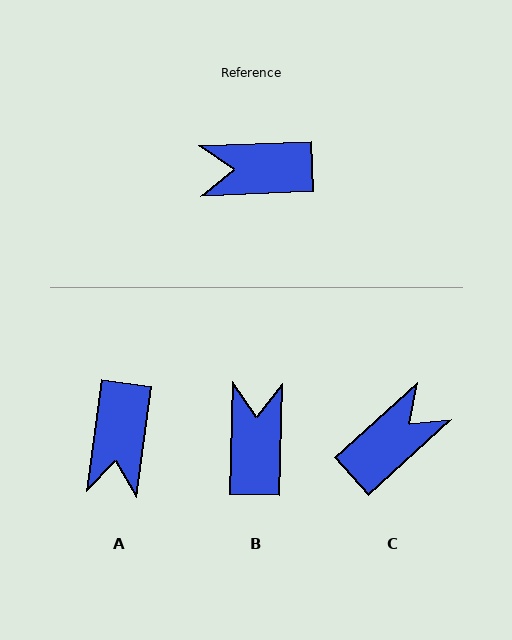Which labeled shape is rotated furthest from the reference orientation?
C, about 140 degrees away.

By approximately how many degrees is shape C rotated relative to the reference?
Approximately 140 degrees clockwise.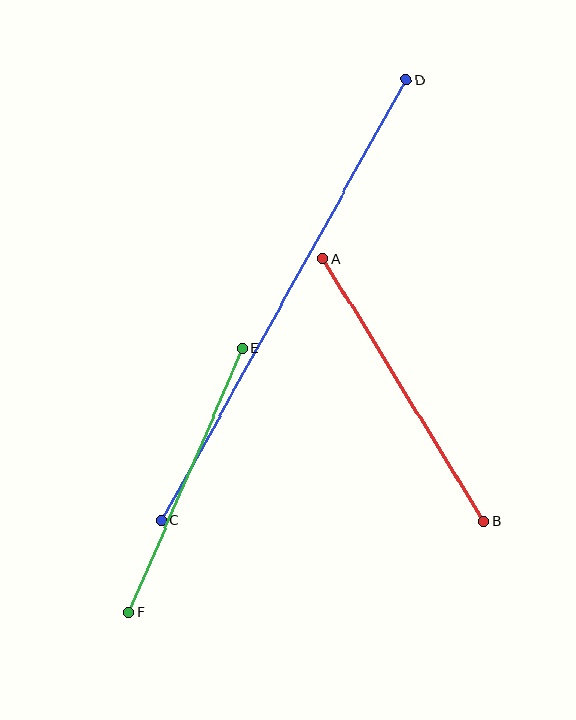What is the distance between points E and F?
The distance is approximately 287 pixels.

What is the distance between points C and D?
The distance is approximately 504 pixels.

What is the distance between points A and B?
The distance is approximately 309 pixels.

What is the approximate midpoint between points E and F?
The midpoint is at approximately (186, 481) pixels.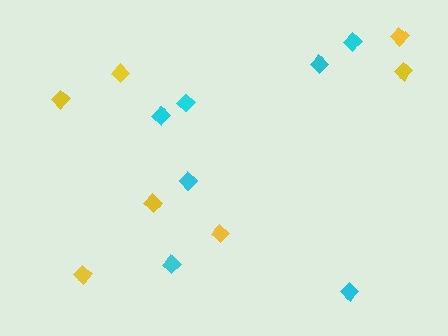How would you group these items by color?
There are 2 groups: one group of yellow diamonds (7) and one group of cyan diamonds (7).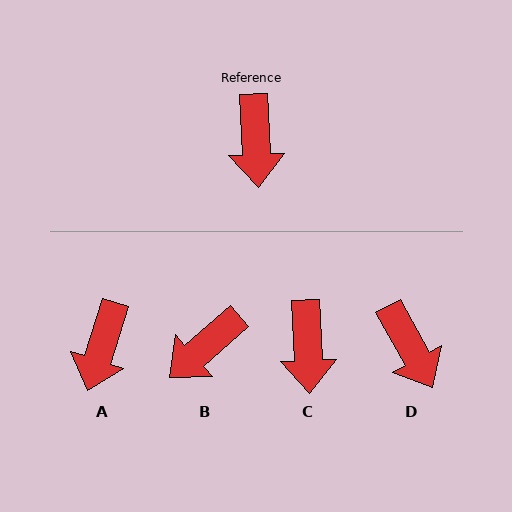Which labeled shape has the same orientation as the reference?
C.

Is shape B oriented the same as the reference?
No, it is off by about 51 degrees.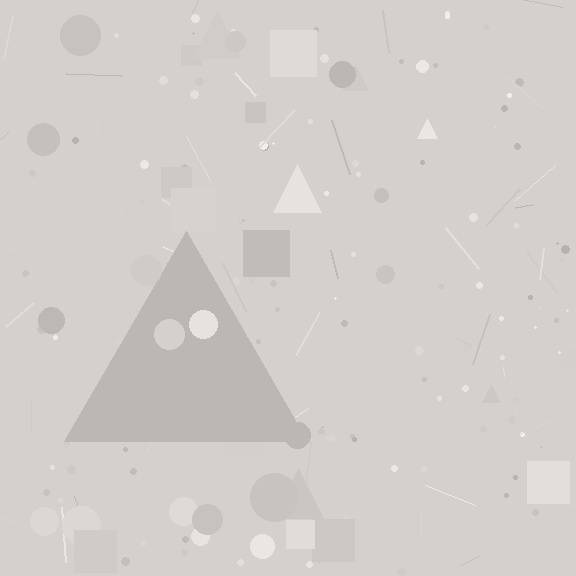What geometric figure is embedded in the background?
A triangle is embedded in the background.